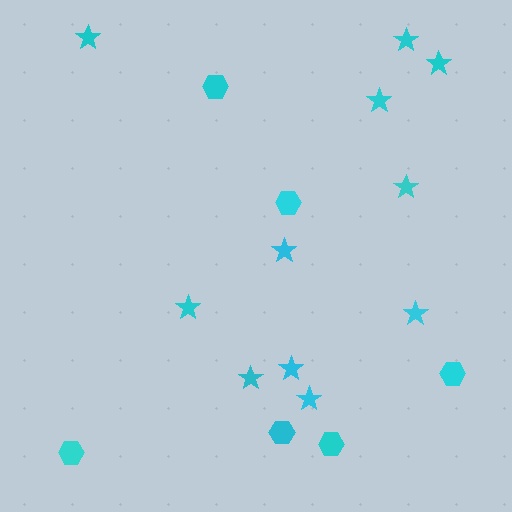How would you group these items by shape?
There are 2 groups: one group of stars (11) and one group of hexagons (6).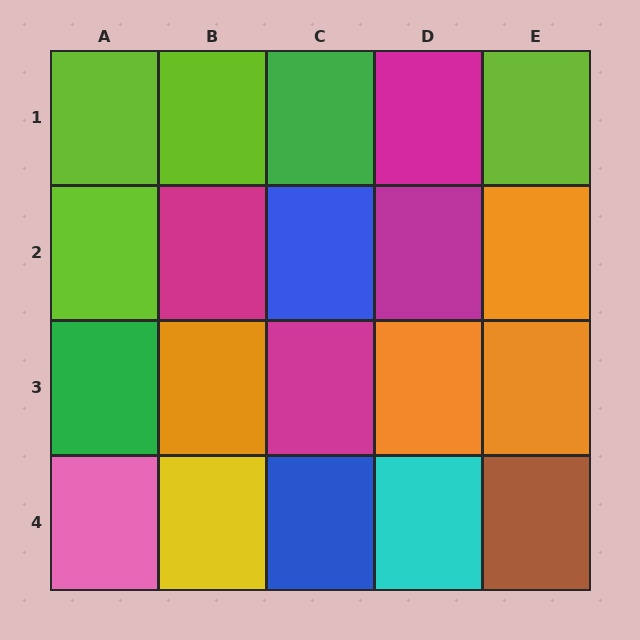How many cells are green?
2 cells are green.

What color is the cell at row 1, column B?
Lime.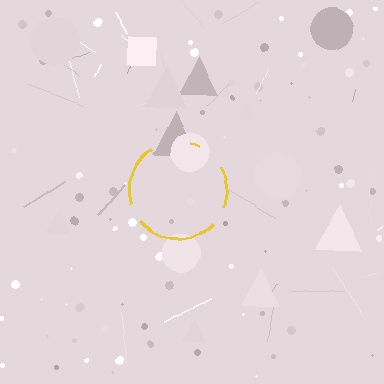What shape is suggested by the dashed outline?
The dashed outline suggests a circle.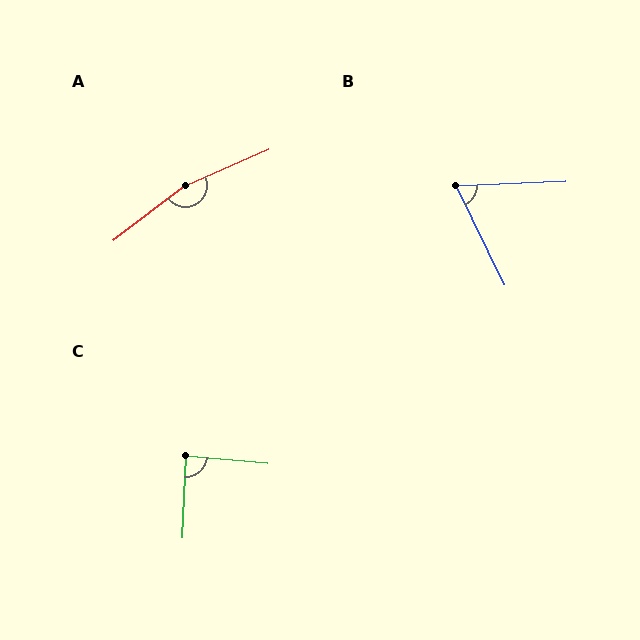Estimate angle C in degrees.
Approximately 87 degrees.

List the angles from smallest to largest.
B (66°), C (87°), A (166°).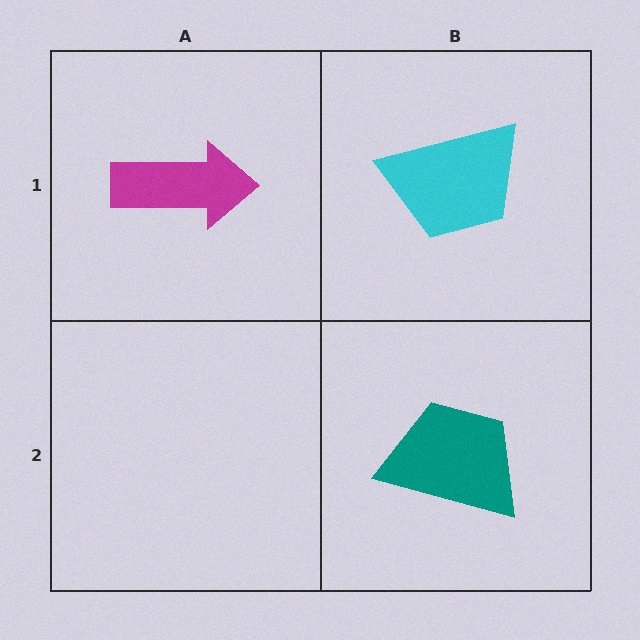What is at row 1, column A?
A magenta arrow.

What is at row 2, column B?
A teal trapezoid.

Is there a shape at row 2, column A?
No, that cell is empty.